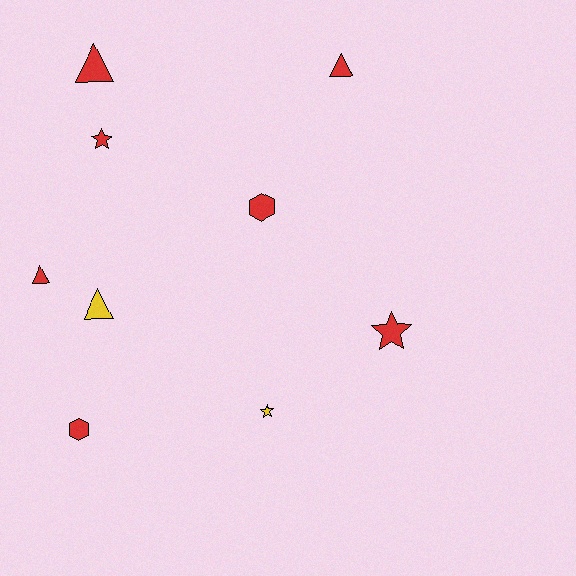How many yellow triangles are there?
There is 1 yellow triangle.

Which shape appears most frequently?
Triangle, with 4 objects.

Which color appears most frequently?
Red, with 7 objects.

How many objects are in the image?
There are 9 objects.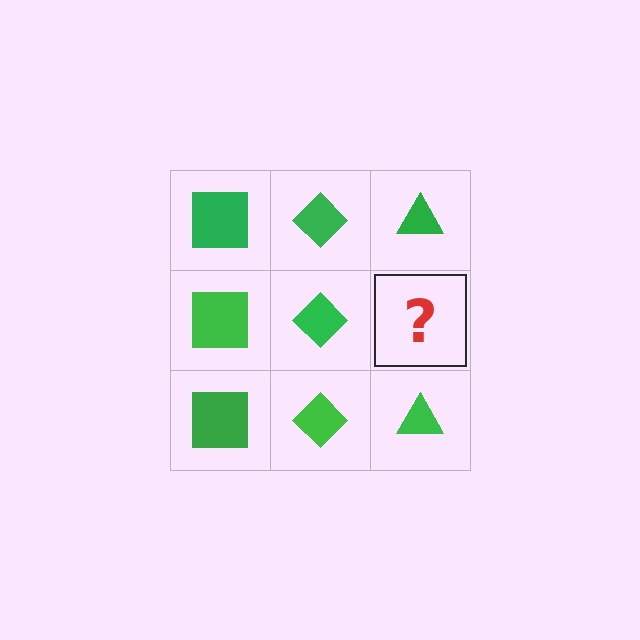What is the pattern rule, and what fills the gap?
The rule is that each column has a consistent shape. The gap should be filled with a green triangle.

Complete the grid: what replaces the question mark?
The question mark should be replaced with a green triangle.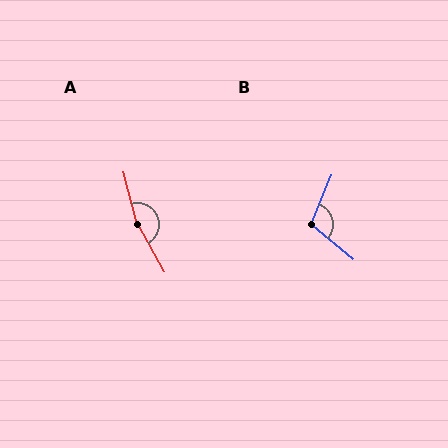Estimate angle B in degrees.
Approximately 107 degrees.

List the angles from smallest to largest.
B (107°), A (165°).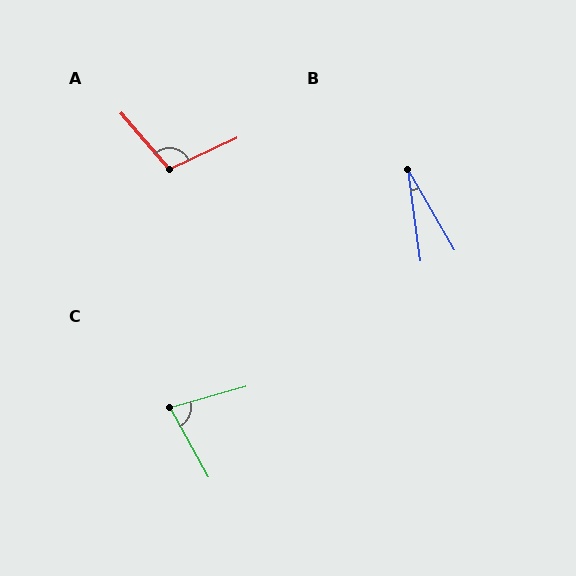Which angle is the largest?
A, at approximately 105 degrees.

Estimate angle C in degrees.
Approximately 77 degrees.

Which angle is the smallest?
B, at approximately 22 degrees.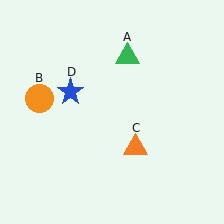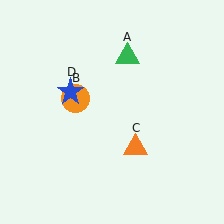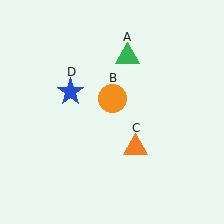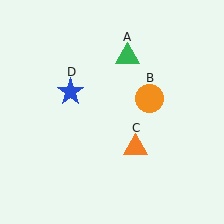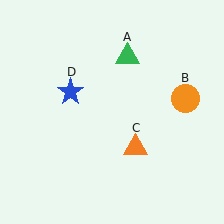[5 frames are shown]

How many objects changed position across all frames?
1 object changed position: orange circle (object B).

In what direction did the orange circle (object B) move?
The orange circle (object B) moved right.